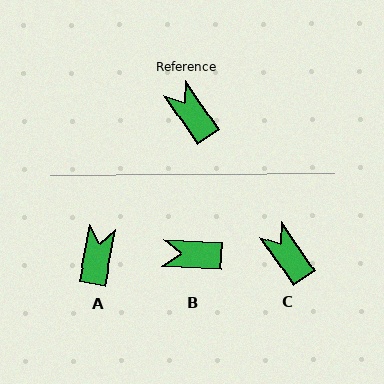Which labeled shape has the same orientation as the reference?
C.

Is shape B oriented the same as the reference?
No, it is off by about 53 degrees.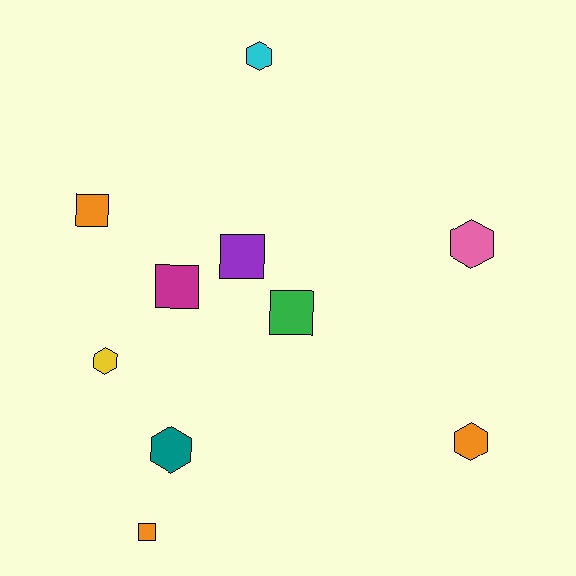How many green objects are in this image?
There is 1 green object.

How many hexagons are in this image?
There are 5 hexagons.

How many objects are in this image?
There are 10 objects.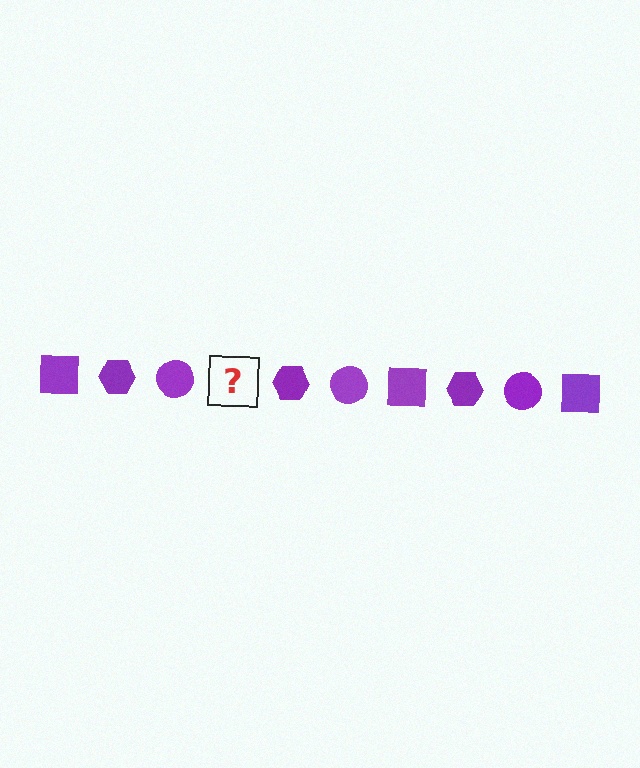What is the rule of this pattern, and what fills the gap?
The rule is that the pattern cycles through square, hexagon, circle shapes in purple. The gap should be filled with a purple square.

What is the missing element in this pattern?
The missing element is a purple square.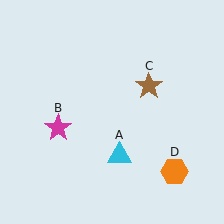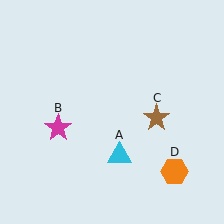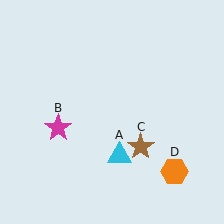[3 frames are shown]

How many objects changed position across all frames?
1 object changed position: brown star (object C).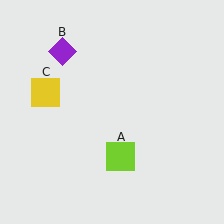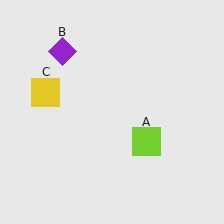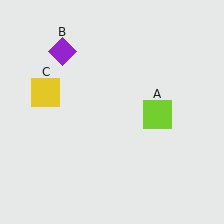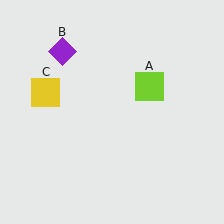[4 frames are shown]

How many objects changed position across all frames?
1 object changed position: lime square (object A).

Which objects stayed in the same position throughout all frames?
Purple diamond (object B) and yellow square (object C) remained stationary.